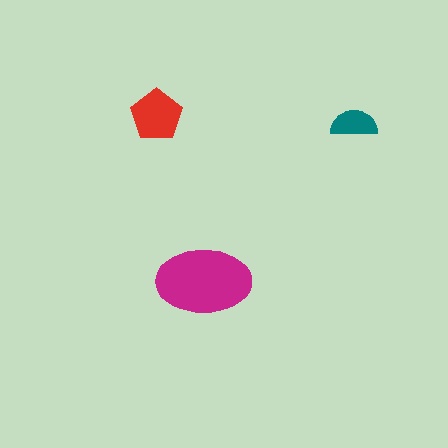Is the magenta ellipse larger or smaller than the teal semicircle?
Larger.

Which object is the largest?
The magenta ellipse.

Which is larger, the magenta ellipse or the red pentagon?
The magenta ellipse.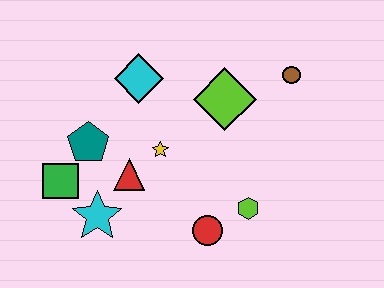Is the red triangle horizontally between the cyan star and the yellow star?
Yes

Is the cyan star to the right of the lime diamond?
No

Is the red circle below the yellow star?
Yes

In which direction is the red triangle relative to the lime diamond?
The red triangle is to the left of the lime diamond.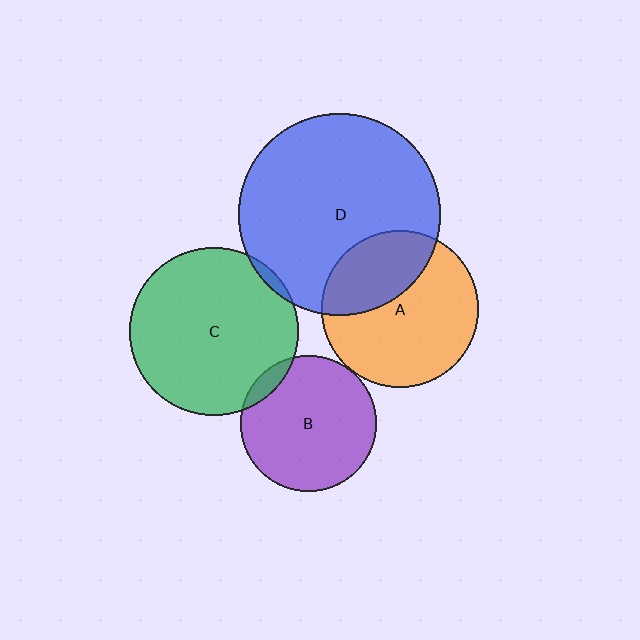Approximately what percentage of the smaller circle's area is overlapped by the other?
Approximately 5%.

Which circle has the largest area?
Circle D (blue).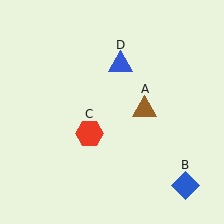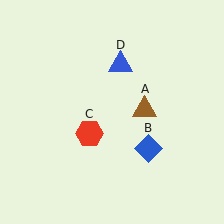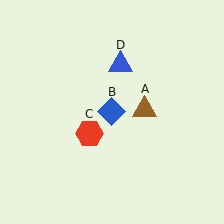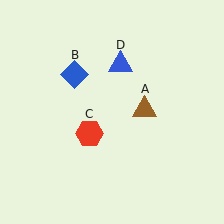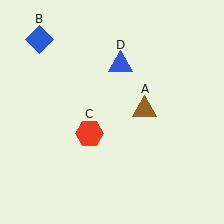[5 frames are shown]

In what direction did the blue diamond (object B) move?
The blue diamond (object B) moved up and to the left.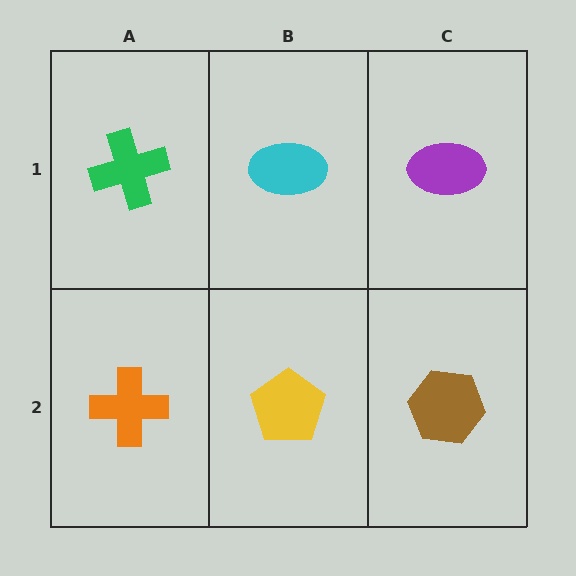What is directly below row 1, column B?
A yellow pentagon.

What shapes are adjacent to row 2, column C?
A purple ellipse (row 1, column C), a yellow pentagon (row 2, column B).